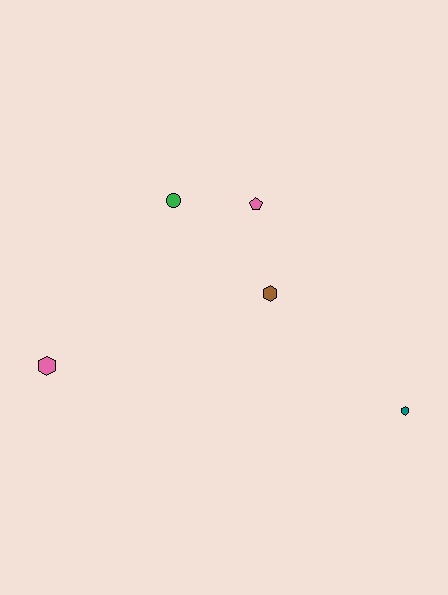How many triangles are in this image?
There are no triangles.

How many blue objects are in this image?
There are no blue objects.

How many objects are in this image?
There are 5 objects.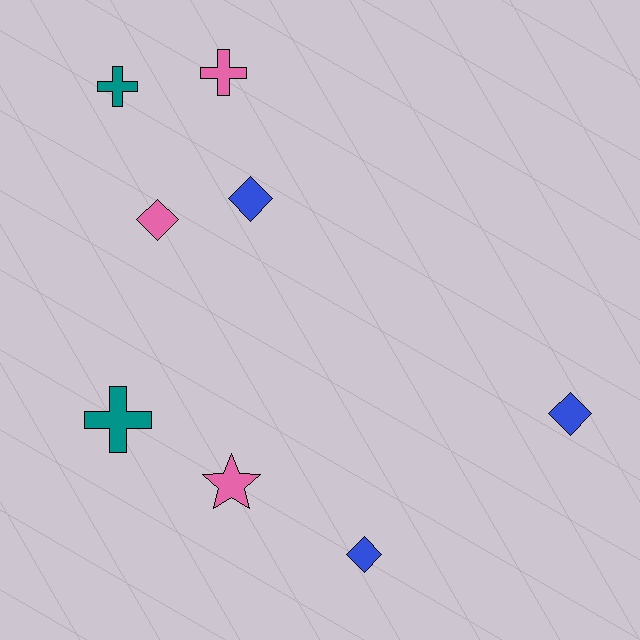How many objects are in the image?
There are 8 objects.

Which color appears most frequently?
Pink, with 3 objects.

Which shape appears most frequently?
Diamond, with 4 objects.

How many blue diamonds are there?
There are 3 blue diamonds.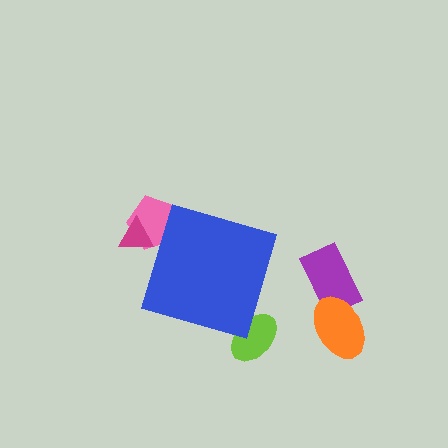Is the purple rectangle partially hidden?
No, the purple rectangle is fully visible.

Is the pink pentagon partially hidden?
Yes, the pink pentagon is partially hidden behind the blue diamond.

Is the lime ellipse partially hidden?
Yes, the lime ellipse is partially hidden behind the blue diamond.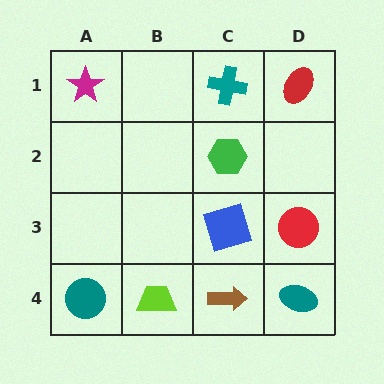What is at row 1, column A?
A magenta star.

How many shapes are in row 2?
1 shape.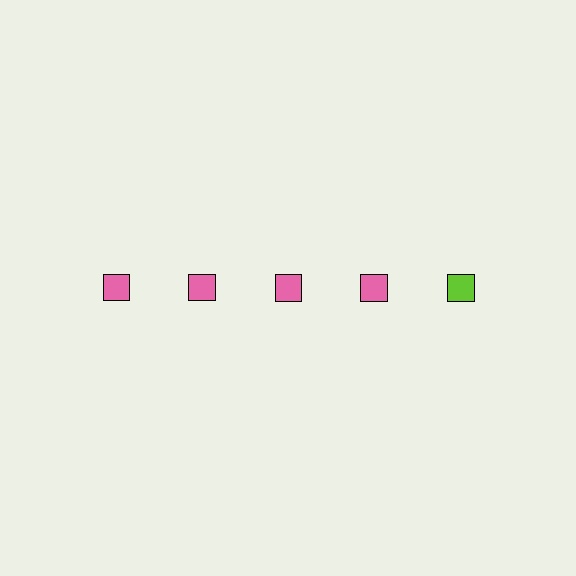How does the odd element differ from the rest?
It has a different color: lime instead of pink.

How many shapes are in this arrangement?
There are 5 shapes arranged in a grid pattern.